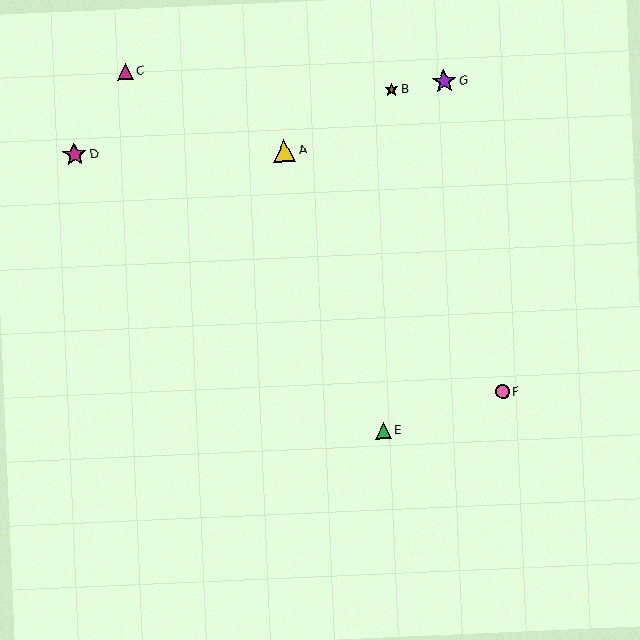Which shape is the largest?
The purple star (labeled G) is the largest.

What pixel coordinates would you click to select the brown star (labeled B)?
Click at (392, 89) to select the brown star B.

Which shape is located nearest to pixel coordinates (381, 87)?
The brown star (labeled B) at (392, 89) is nearest to that location.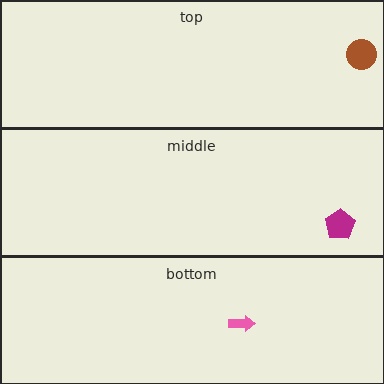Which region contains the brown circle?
The top region.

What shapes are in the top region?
The brown circle.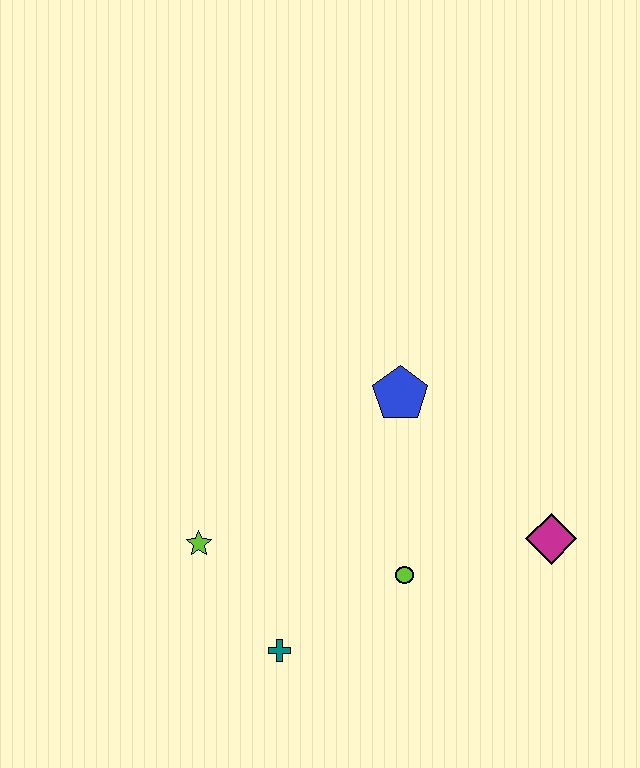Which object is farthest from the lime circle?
The lime star is farthest from the lime circle.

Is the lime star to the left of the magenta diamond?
Yes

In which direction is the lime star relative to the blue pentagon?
The lime star is to the left of the blue pentagon.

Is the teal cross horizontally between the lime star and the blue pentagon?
Yes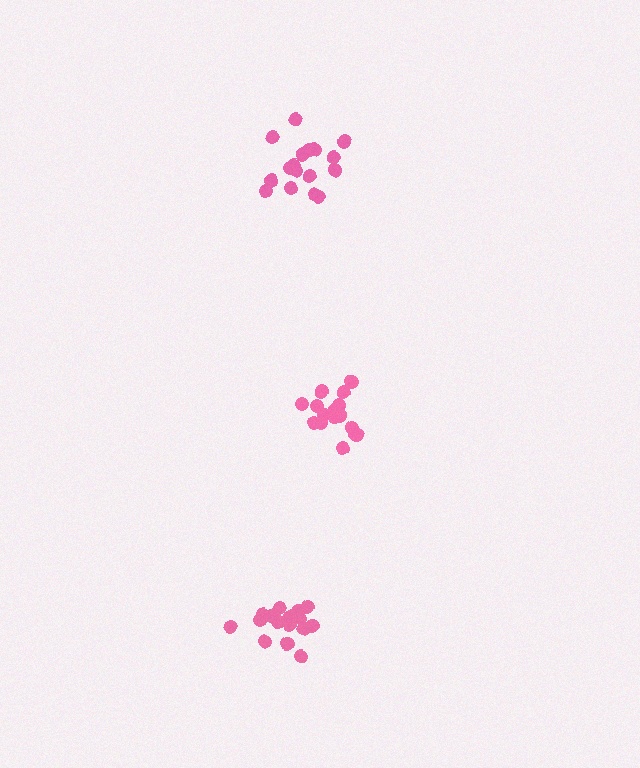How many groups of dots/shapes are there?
There are 3 groups.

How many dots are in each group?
Group 1: 17 dots, Group 2: 16 dots, Group 3: 16 dots (49 total).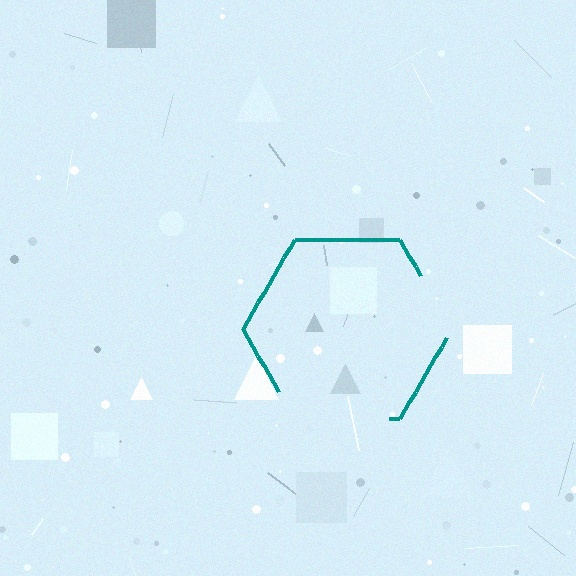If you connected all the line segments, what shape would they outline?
They would outline a hexagon.